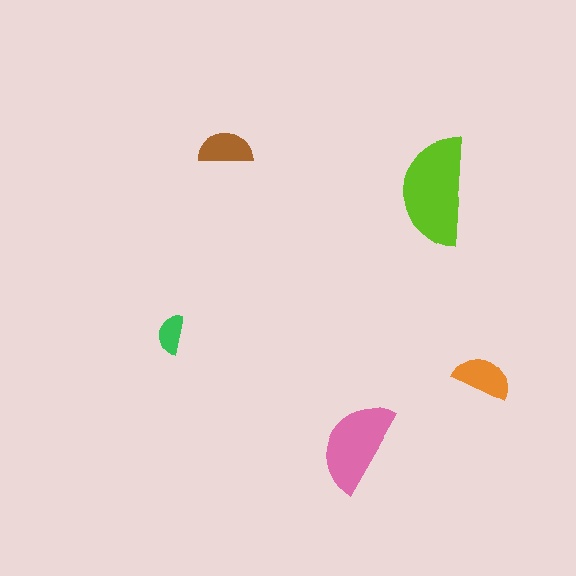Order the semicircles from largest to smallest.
the lime one, the pink one, the orange one, the brown one, the green one.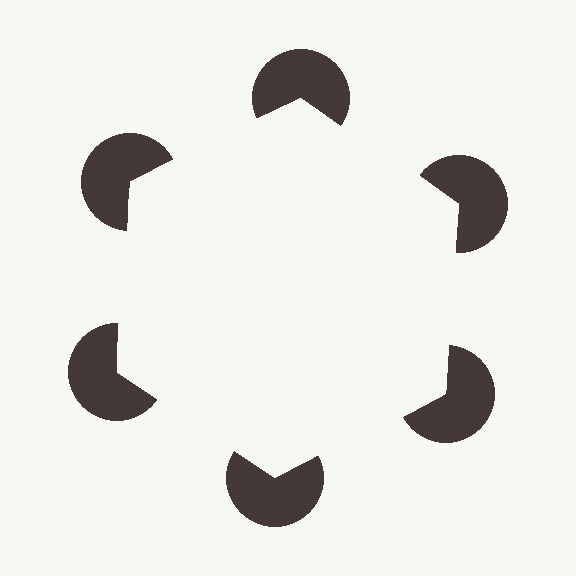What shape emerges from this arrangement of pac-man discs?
An illusory hexagon — its edges are inferred from the aligned wedge cuts in the pac-man discs, not physically drawn.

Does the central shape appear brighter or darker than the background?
It typically appears slightly brighter than the background, even though no actual brightness change is drawn.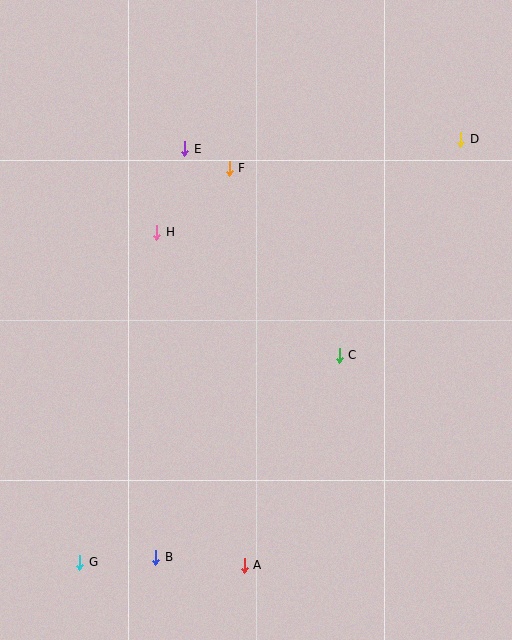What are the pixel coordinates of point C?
Point C is at (339, 355).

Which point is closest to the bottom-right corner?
Point A is closest to the bottom-right corner.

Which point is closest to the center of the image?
Point C at (339, 355) is closest to the center.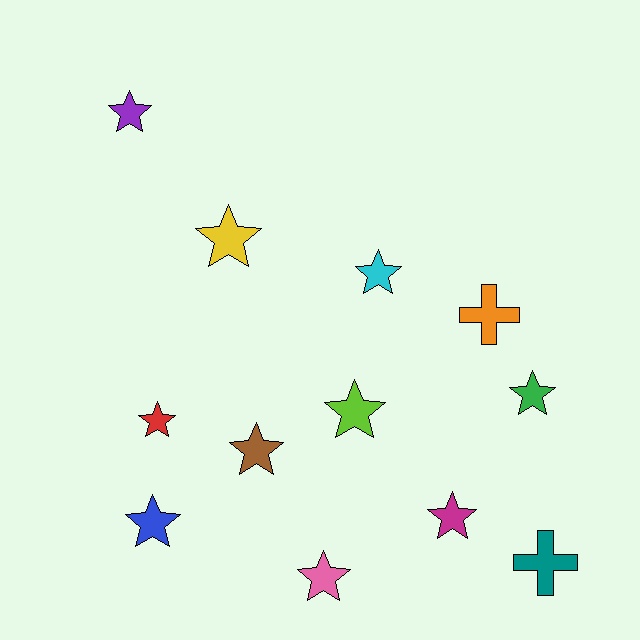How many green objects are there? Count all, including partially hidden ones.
There is 1 green object.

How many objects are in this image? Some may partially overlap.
There are 12 objects.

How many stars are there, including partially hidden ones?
There are 10 stars.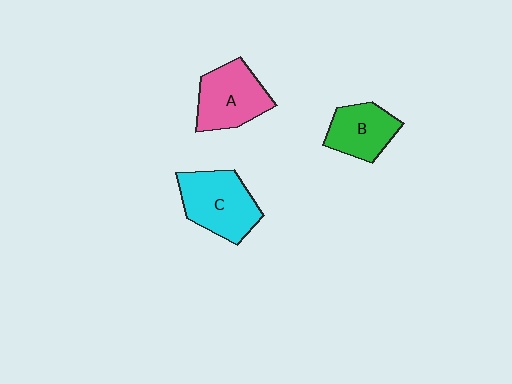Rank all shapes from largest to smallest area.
From largest to smallest: C (cyan), A (pink), B (green).